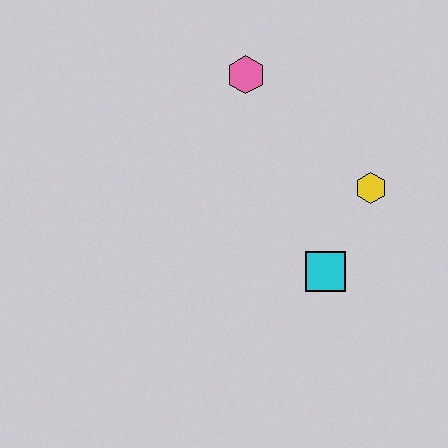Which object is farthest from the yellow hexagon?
The pink hexagon is farthest from the yellow hexagon.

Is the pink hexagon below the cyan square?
No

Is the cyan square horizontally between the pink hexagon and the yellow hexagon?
Yes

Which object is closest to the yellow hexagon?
The cyan square is closest to the yellow hexagon.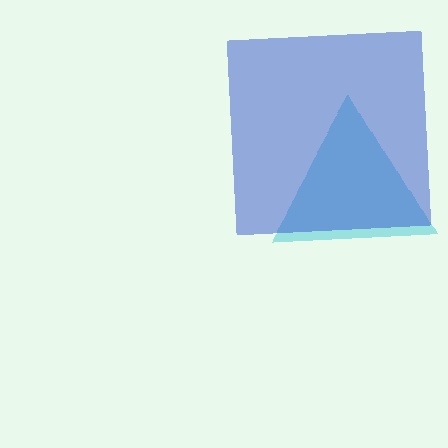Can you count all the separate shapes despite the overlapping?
Yes, there are 2 separate shapes.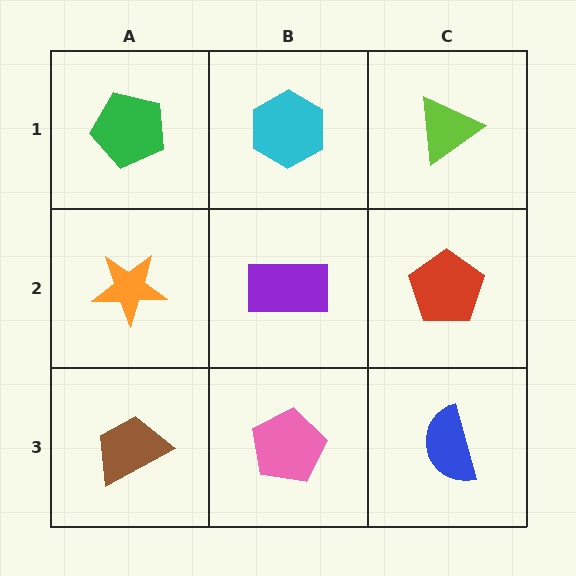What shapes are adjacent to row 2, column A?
A green pentagon (row 1, column A), a brown trapezoid (row 3, column A), a purple rectangle (row 2, column B).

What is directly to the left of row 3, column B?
A brown trapezoid.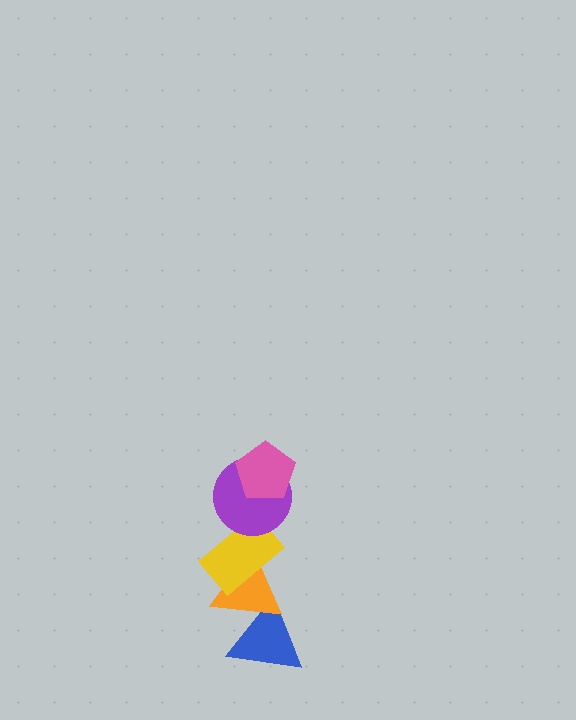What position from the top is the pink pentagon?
The pink pentagon is 1st from the top.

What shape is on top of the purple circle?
The pink pentagon is on top of the purple circle.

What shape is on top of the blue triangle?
The orange triangle is on top of the blue triangle.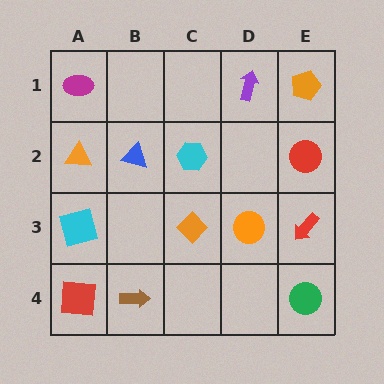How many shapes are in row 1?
3 shapes.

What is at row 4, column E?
A green circle.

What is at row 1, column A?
A magenta ellipse.